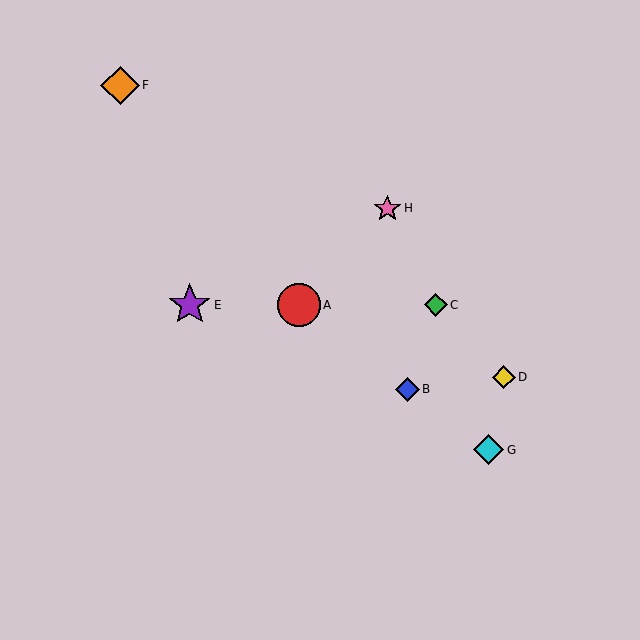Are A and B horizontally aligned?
No, A is at y≈305 and B is at y≈389.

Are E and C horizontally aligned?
Yes, both are at y≈305.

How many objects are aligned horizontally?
3 objects (A, C, E) are aligned horizontally.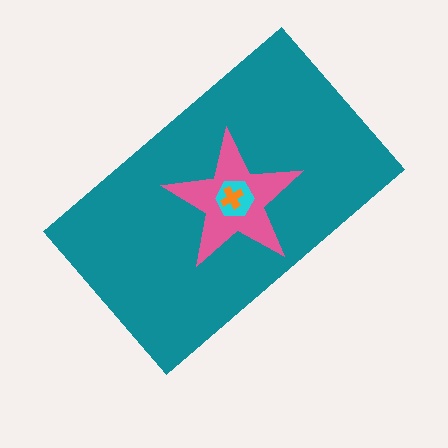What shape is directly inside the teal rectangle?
The pink star.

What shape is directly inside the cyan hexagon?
The orange cross.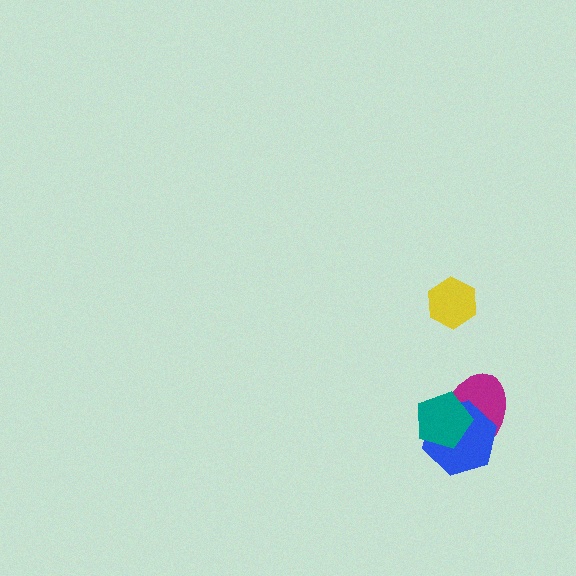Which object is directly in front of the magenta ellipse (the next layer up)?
The blue hexagon is directly in front of the magenta ellipse.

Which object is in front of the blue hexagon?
The teal pentagon is in front of the blue hexagon.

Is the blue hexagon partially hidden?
Yes, it is partially covered by another shape.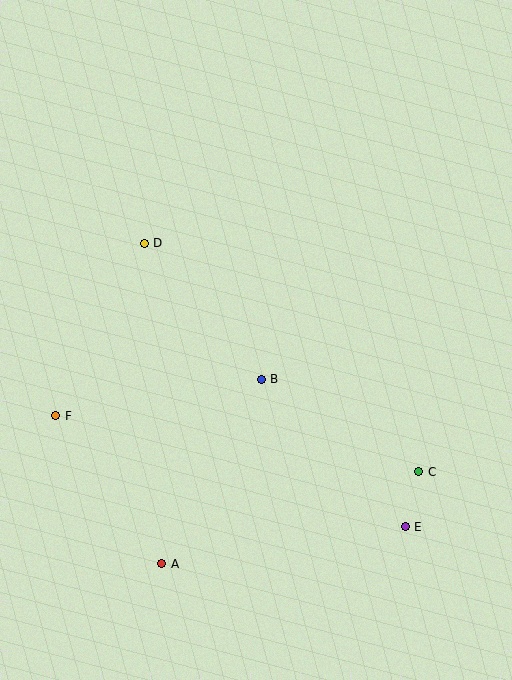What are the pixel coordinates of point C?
Point C is at (419, 472).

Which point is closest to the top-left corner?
Point D is closest to the top-left corner.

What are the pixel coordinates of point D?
Point D is at (144, 243).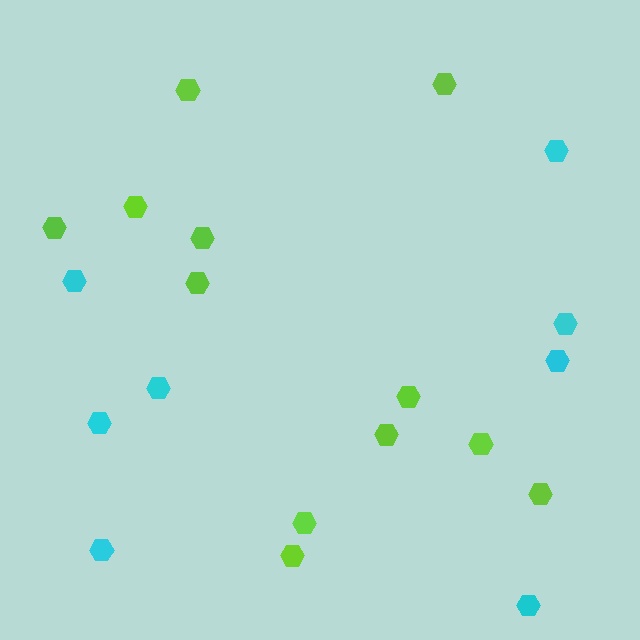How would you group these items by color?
There are 2 groups: one group of lime hexagons (12) and one group of cyan hexagons (8).